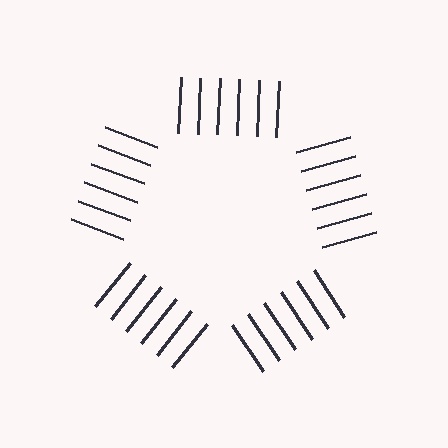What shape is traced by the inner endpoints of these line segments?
An illusory pentagon — the line segments terminate on its edges but no continuous stroke is drawn.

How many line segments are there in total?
30 — 6 along each of the 5 edges.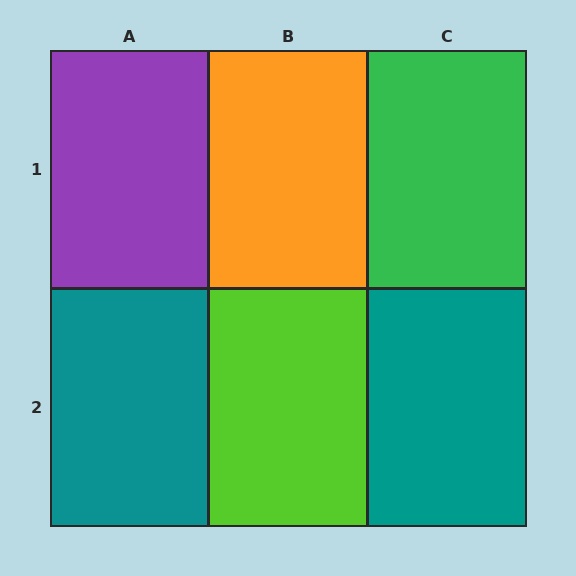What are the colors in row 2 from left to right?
Teal, lime, teal.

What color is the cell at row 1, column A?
Purple.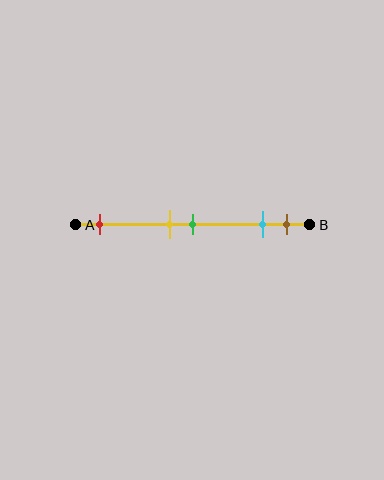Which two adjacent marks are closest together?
The yellow and green marks are the closest adjacent pair.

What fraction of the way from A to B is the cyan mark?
The cyan mark is approximately 80% (0.8) of the way from A to B.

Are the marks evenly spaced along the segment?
No, the marks are not evenly spaced.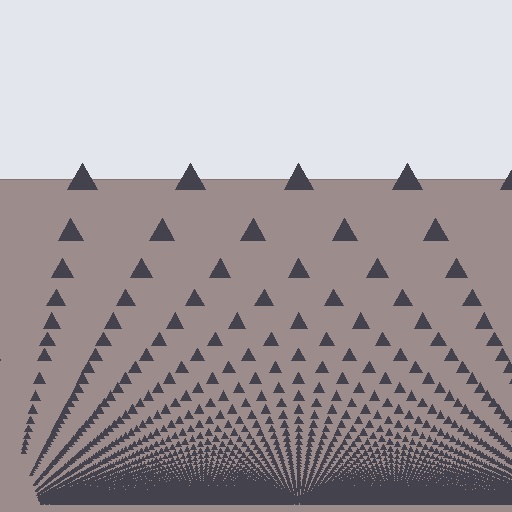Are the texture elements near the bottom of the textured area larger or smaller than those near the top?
Smaller. The gradient is inverted — elements near the bottom are smaller and denser.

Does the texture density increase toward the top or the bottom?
Density increases toward the bottom.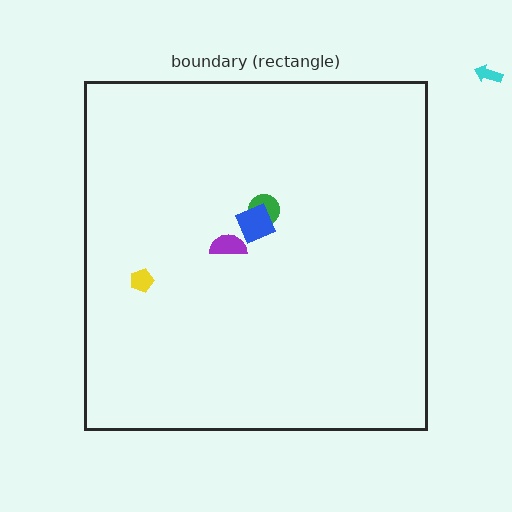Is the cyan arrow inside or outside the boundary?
Outside.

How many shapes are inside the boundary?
4 inside, 1 outside.